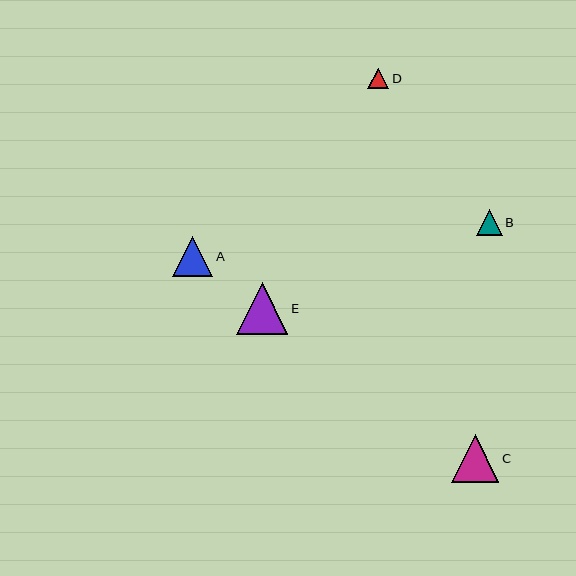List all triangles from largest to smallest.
From largest to smallest: E, C, A, B, D.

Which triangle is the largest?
Triangle E is the largest with a size of approximately 51 pixels.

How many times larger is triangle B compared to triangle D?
Triangle B is approximately 1.2 times the size of triangle D.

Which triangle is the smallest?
Triangle D is the smallest with a size of approximately 21 pixels.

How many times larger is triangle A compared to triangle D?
Triangle A is approximately 1.9 times the size of triangle D.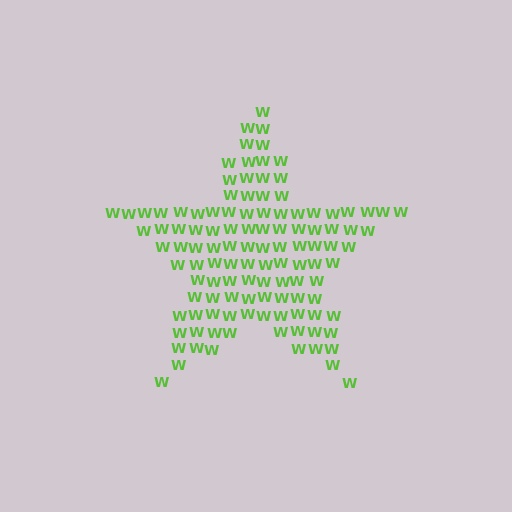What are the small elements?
The small elements are letter W's.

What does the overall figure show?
The overall figure shows a star.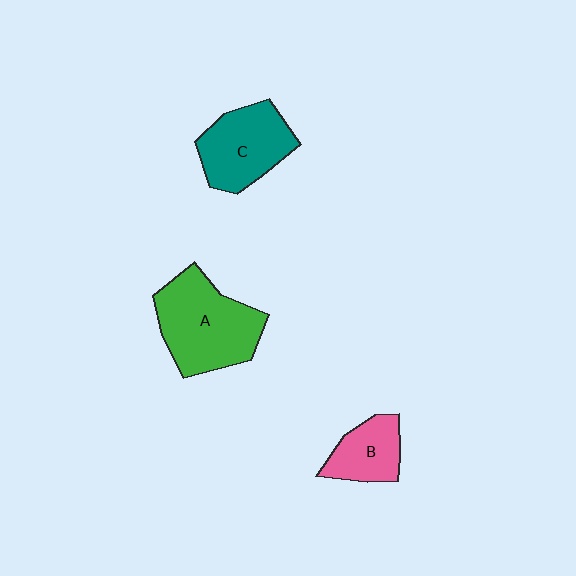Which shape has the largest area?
Shape A (green).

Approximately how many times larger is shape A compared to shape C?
Approximately 1.3 times.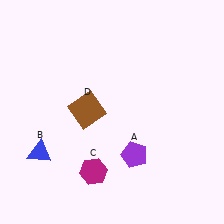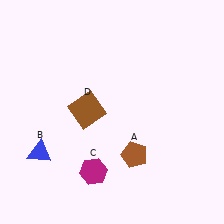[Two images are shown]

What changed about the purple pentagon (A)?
In Image 1, A is purple. In Image 2, it changed to brown.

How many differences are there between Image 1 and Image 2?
There is 1 difference between the two images.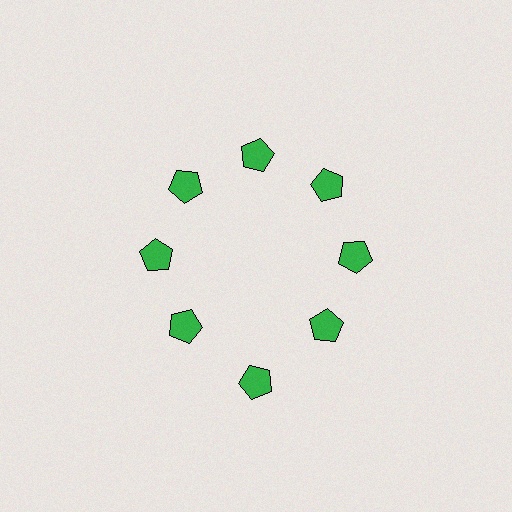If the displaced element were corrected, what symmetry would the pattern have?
It would have 8-fold rotational symmetry — the pattern would map onto itself every 45 degrees.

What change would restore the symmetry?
The symmetry would be restored by moving it inward, back onto the ring so that all 8 pentagons sit at equal angles and equal distance from the center.